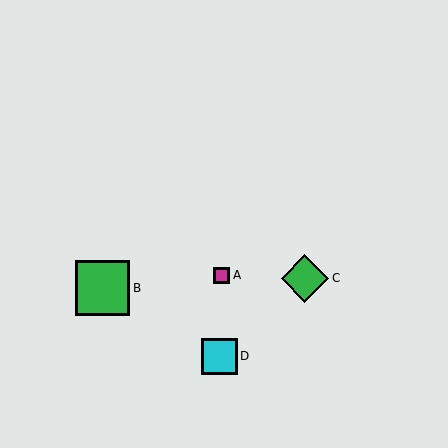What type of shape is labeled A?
Shape A is a magenta square.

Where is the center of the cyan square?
The center of the cyan square is at (219, 356).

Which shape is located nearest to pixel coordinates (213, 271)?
The magenta square (labeled A) at (222, 275) is nearest to that location.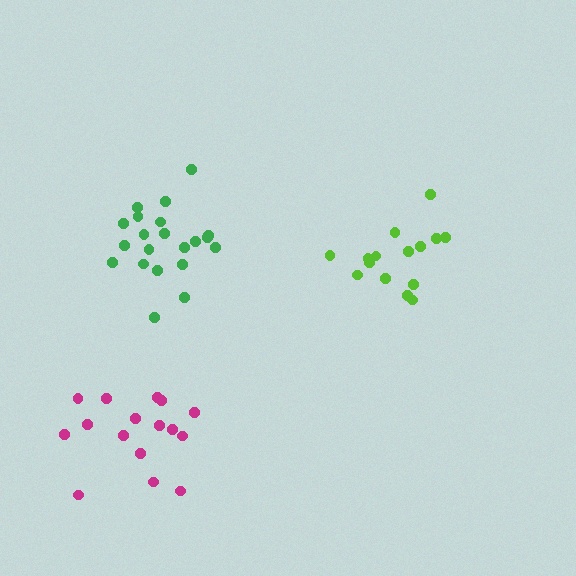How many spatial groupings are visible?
There are 3 spatial groupings.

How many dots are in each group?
Group 1: 21 dots, Group 2: 15 dots, Group 3: 16 dots (52 total).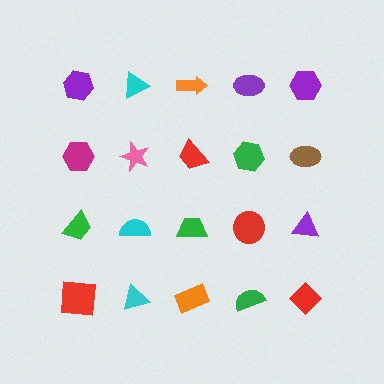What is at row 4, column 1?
A red square.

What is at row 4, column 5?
A red diamond.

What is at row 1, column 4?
A purple ellipse.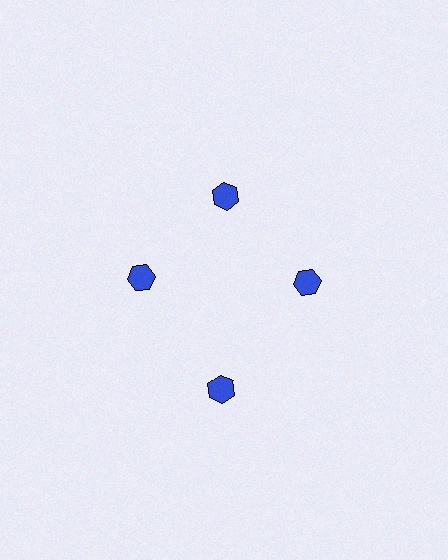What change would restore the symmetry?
The symmetry would be restored by moving it inward, back onto the ring so that all 4 hexagons sit at equal angles and equal distance from the center.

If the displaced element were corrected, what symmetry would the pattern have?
It would have 4-fold rotational symmetry — the pattern would map onto itself every 90 degrees.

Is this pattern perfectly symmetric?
No. The 4 blue hexagons are arranged in a ring, but one element near the 6 o'clock position is pushed outward from the center, breaking the 4-fold rotational symmetry.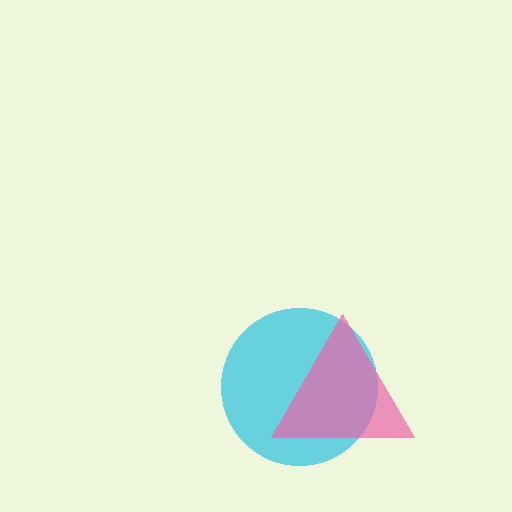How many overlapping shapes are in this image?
There are 2 overlapping shapes in the image.